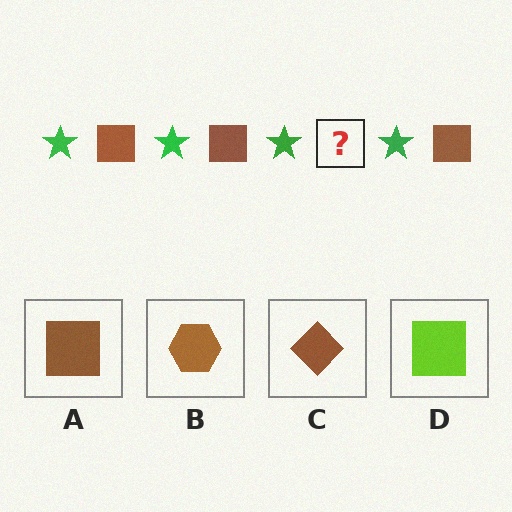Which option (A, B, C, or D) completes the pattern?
A.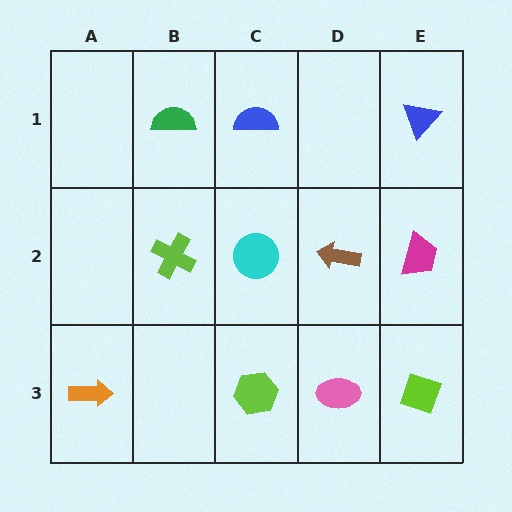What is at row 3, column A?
An orange arrow.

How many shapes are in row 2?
4 shapes.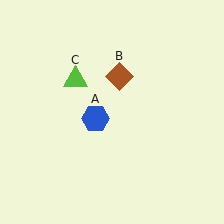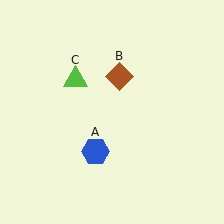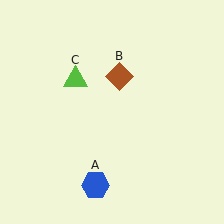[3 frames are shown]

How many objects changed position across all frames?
1 object changed position: blue hexagon (object A).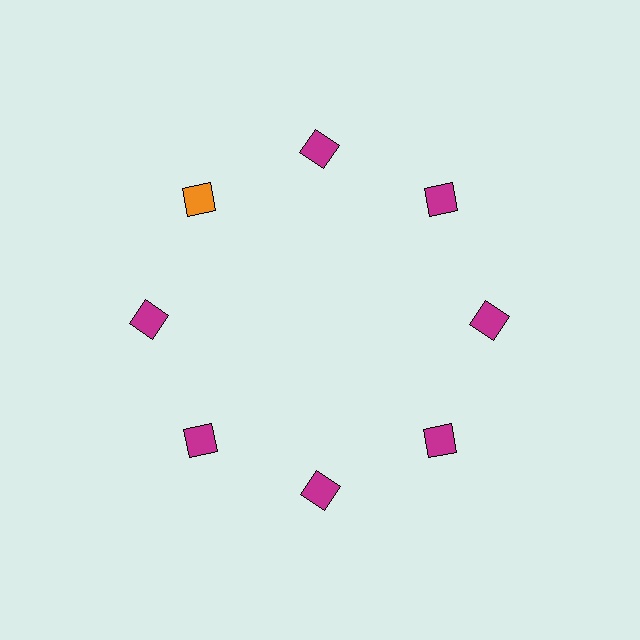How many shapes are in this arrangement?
There are 8 shapes arranged in a ring pattern.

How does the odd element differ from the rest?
It has a different color: orange instead of magenta.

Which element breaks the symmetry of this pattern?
The orange square at roughly the 10 o'clock position breaks the symmetry. All other shapes are magenta squares.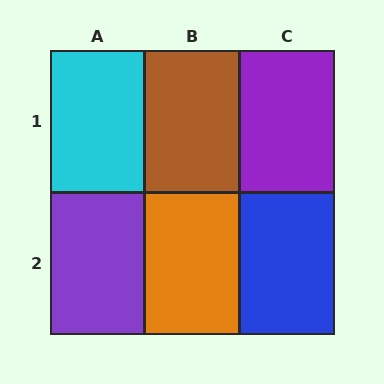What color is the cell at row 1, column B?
Brown.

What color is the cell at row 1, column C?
Purple.